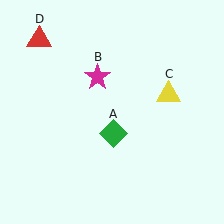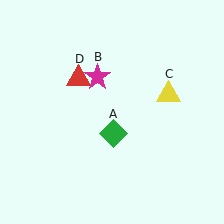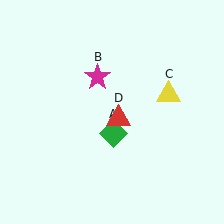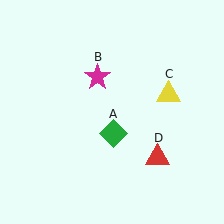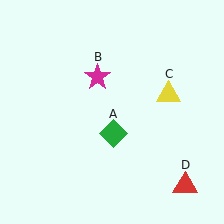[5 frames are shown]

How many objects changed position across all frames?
1 object changed position: red triangle (object D).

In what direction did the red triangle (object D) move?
The red triangle (object D) moved down and to the right.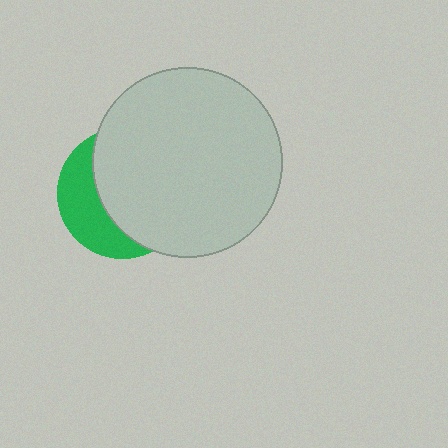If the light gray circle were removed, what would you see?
You would see the complete green circle.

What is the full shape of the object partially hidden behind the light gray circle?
The partially hidden object is a green circle.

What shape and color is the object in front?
The object in front is a light gray circle.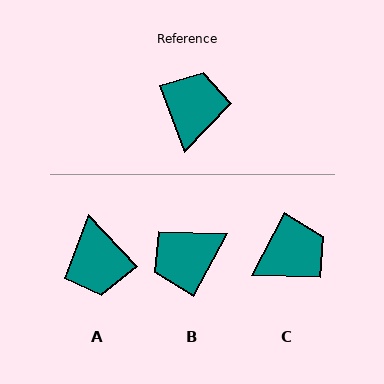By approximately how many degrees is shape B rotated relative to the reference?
Approximately 132 degrees counter-clockwise.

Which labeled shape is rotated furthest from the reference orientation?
A, about 157 degrees away.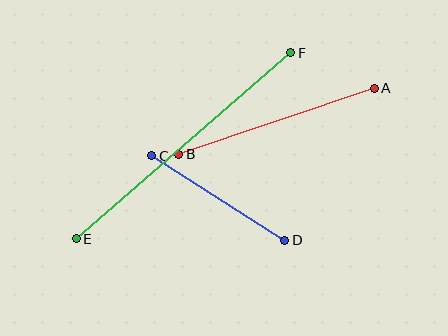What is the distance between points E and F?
The distance is approximately 284 pixels.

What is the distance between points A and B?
The distance is approximately 207 pixels.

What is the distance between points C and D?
The distance is approximately 157 pixels.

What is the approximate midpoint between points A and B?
The midpoint is at approximately (276, 121) pixels.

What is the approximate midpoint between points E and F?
The midpoint is at approximately (183, 146) pixels.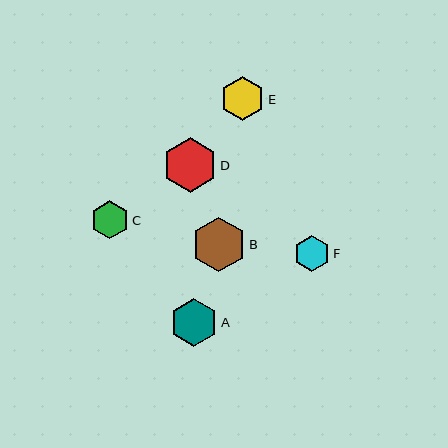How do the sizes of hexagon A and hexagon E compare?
Hexagon A and hexagon E are approximately the same size.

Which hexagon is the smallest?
Hexagon F is the smallest with a size of approximately 36 pixels.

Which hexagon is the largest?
Hexagon B is the largest with a size of approximately 55 pixels.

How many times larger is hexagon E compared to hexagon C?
Hexagon E is approximately 1.2 times the size of hexagon C.